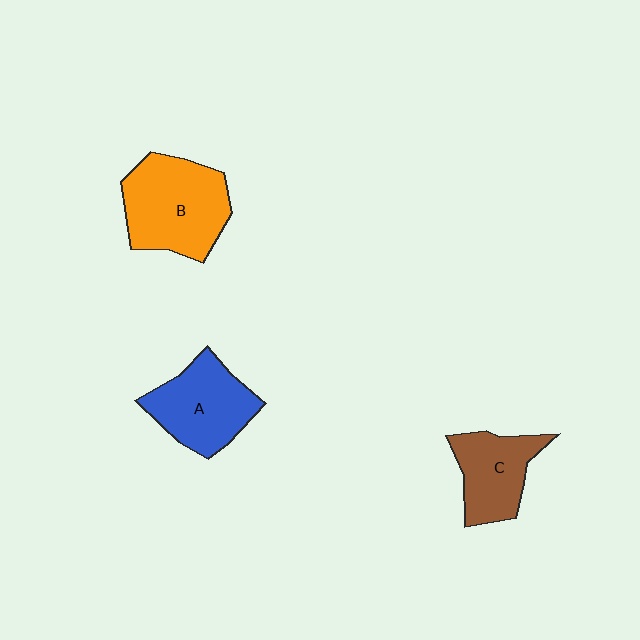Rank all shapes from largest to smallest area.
From largest to smallest: B (orange), A (blue), C (brown).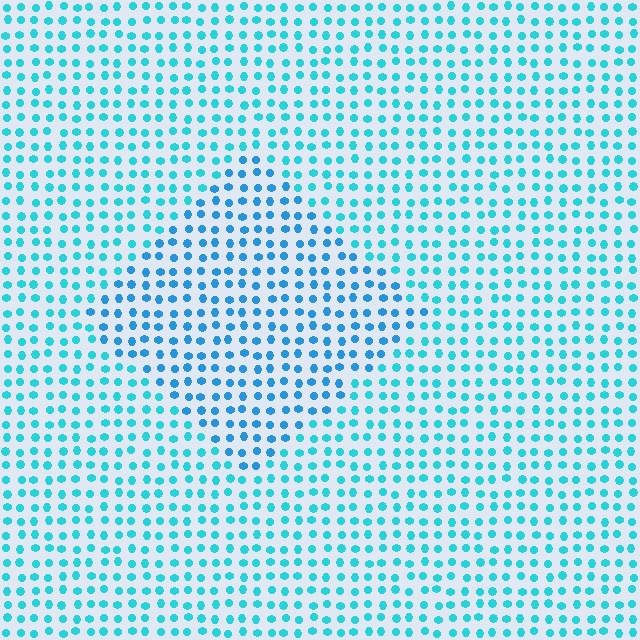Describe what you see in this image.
The image is filled with small cyan elements in a uniform arrangement. A diamond-shaped region is visible where the elements are tinted to a slightly different hue, forming a subtle color boundary.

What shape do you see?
I see a diamond.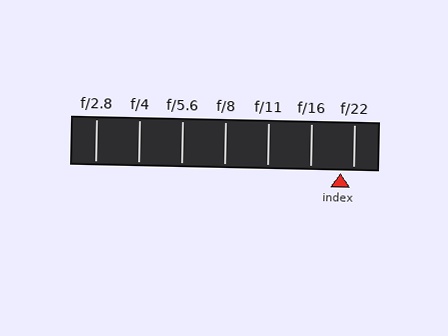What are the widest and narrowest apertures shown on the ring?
The widest aperture shown is f/2.8 and the narrowest is f/22.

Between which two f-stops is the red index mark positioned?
The index mark is between f/16 and f/22.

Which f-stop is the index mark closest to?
The index mark is closest to f/22.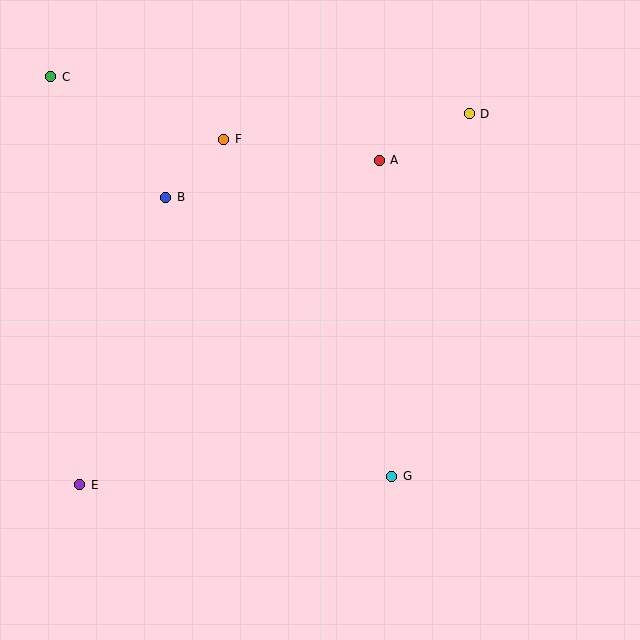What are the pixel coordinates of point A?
Point A is at (379, 160).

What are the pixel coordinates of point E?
Point E is at (80, 485).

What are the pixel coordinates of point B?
Point B is at (166, 197).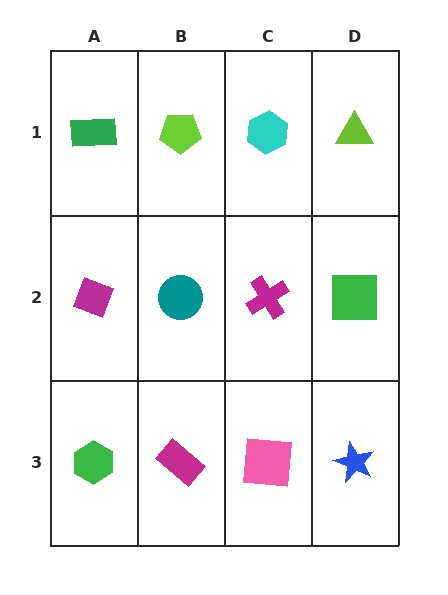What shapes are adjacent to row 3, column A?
A magenta diamond (row 2, column A), a magenta rectangle (row 3, column B).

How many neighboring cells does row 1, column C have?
3.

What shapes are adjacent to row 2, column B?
A lime pentagon (row 1, column B), a magenta rectangle (row 3, column B), a magenta diamond (row 2, column A), a magenta cross (row 2, column C).